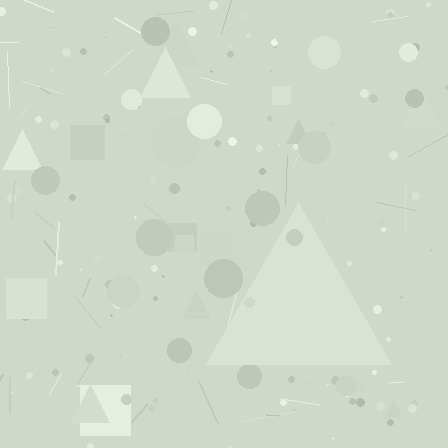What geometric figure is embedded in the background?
A triangle is embedded in the background.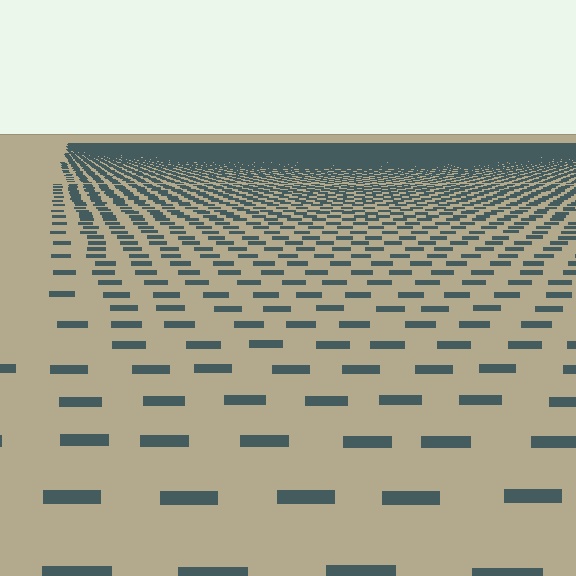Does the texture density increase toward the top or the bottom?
Density increases toward the top.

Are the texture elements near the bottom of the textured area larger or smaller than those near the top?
Larger. Near the bottom, elements are closer to the viewer and appear at a bigger on-screen size.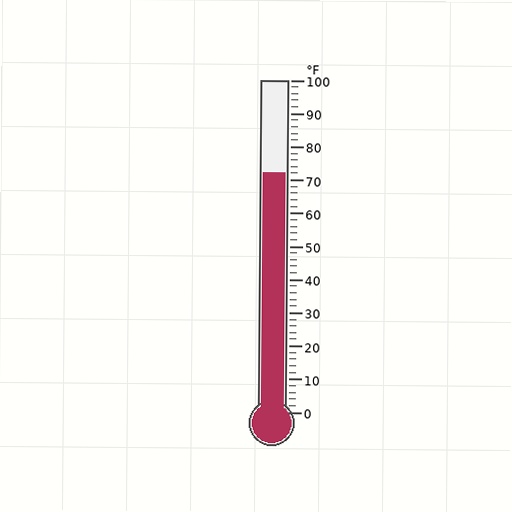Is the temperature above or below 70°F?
The temperature is above 70°F.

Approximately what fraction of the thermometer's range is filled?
The thermometer is filled to approximately 70% of its range.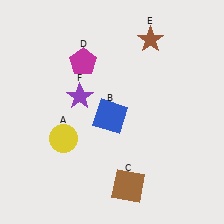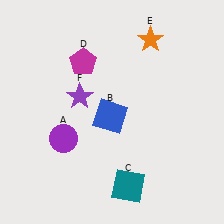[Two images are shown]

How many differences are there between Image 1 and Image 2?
There are 3 differences between the two images.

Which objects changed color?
A changed from yellow to purple. C changed from brown to teal. E changed from brown to orange.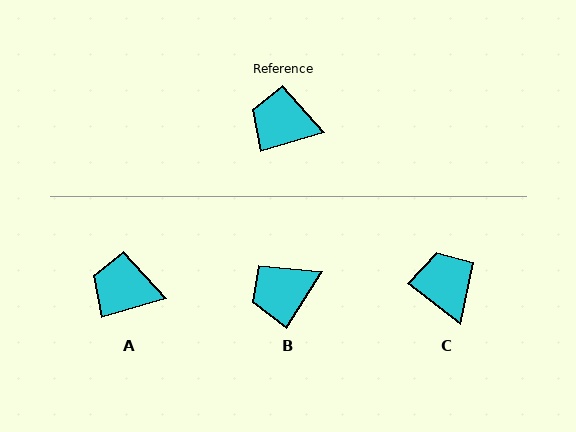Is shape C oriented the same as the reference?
No, it is off by about 54 degrees.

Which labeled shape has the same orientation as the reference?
A.